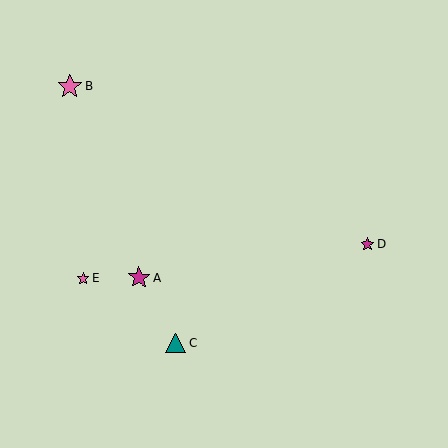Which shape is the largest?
The pink star (labeled B) is the largest.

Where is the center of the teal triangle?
The center of the teal triangle is at (176, 343).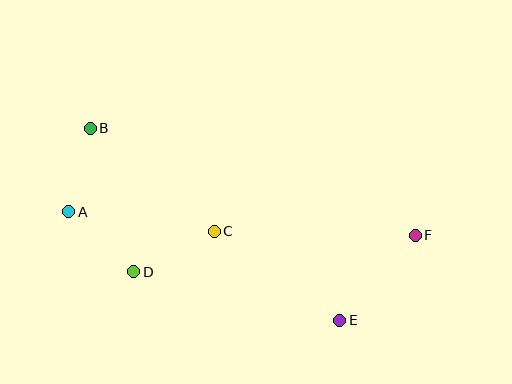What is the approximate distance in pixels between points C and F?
The distance between C and F is approximately 201 pixels.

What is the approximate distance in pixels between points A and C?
The distance between A and C is approximately 147 pixels.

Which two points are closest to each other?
Points A and B are closest to each other.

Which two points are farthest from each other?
Points A and F are farthest from each other.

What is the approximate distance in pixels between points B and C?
The distance between B and C is approximately 161 pixels.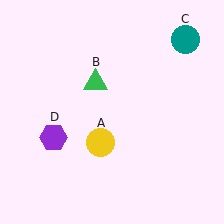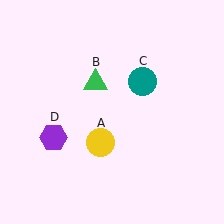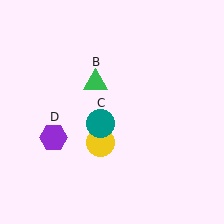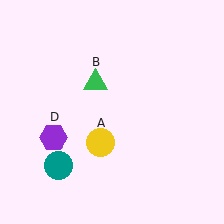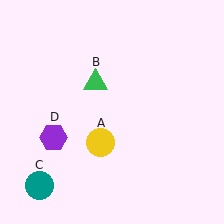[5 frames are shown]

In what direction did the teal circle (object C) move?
The teal circle (object C) moved down and to the left.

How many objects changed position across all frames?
1 object changed position: teal circle (object C).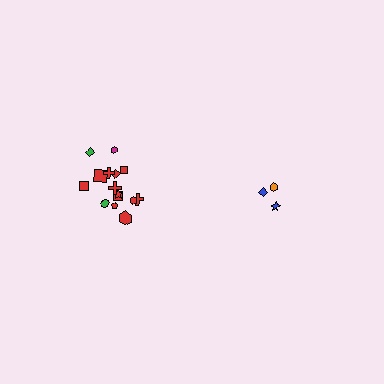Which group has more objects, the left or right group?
The left group.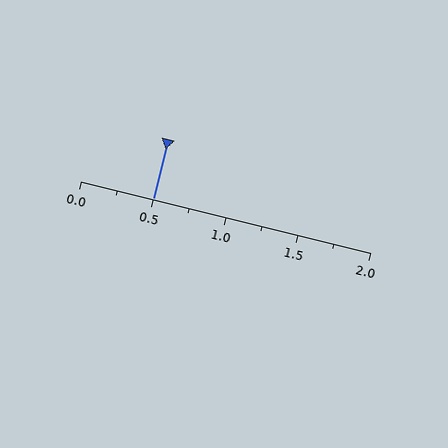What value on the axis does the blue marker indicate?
The marker indicates approximately 0.5.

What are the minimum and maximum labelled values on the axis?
The axis runs from 0.0 to 2.0.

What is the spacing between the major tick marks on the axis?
The major ticks are spaced 0.5 apart.